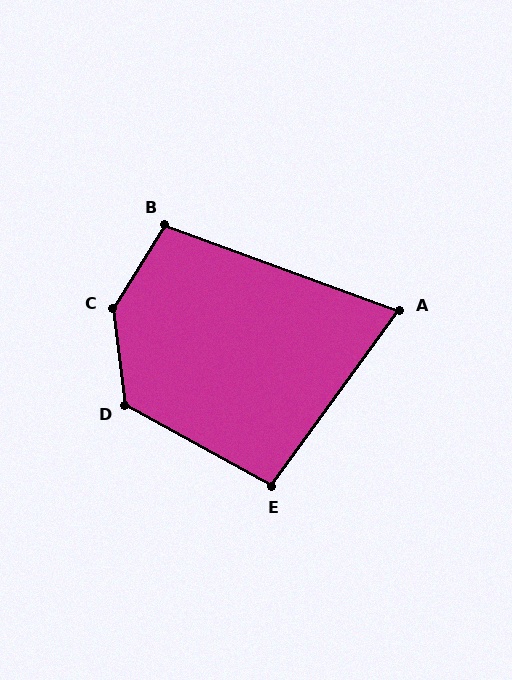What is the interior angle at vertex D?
Approximately 126 degrees (obtuse).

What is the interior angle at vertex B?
Approximately 102 degrees (obtuse).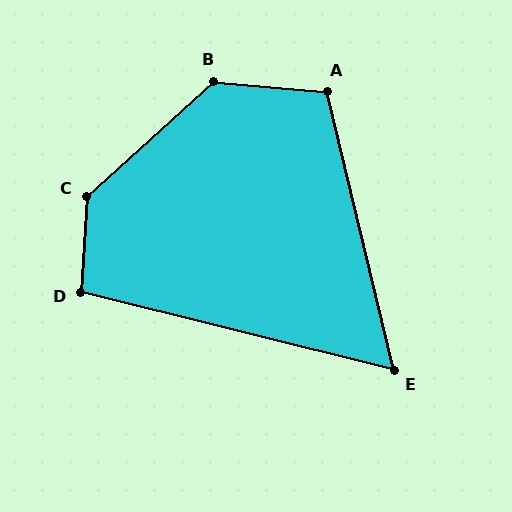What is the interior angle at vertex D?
Approximately 100 degrees (obtuse).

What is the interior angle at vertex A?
Approximately 108 degrees (obtuse).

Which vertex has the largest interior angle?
C, at approximately 136 degrees.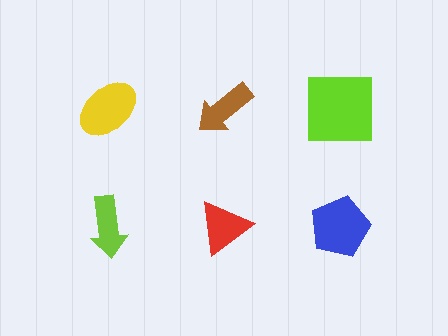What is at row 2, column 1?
A lime arrow.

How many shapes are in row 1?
3 shapes.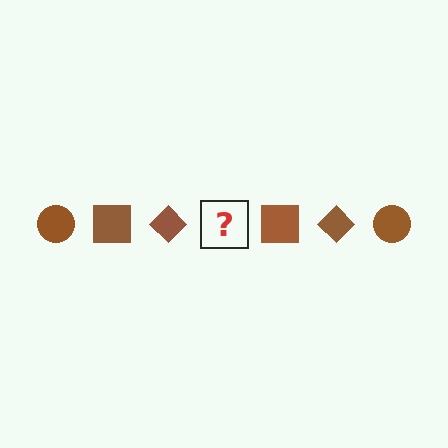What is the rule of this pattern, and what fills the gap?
The rule is that the pattern cycles through circle, square, diamond shapes in brown. The gap should be filled with a brown circle.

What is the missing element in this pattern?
The missing element is a brown circle.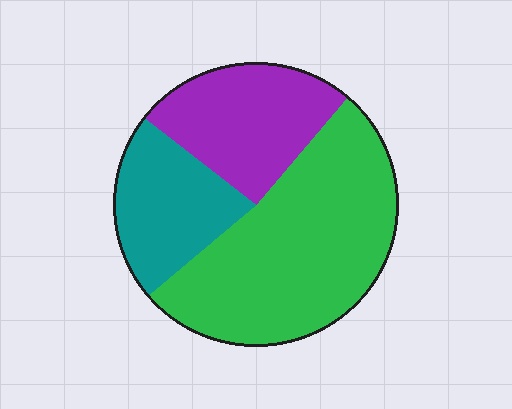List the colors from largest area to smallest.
From largest to smallest: green, purple, teal.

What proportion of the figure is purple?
Purple takes up between a quarter and a half of the figure.